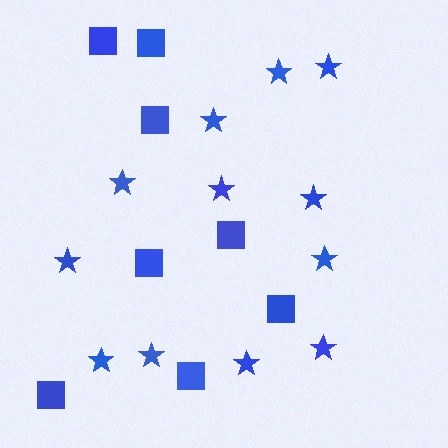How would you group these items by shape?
There are 2 groups: one group of stars (12) and one group of squares (8).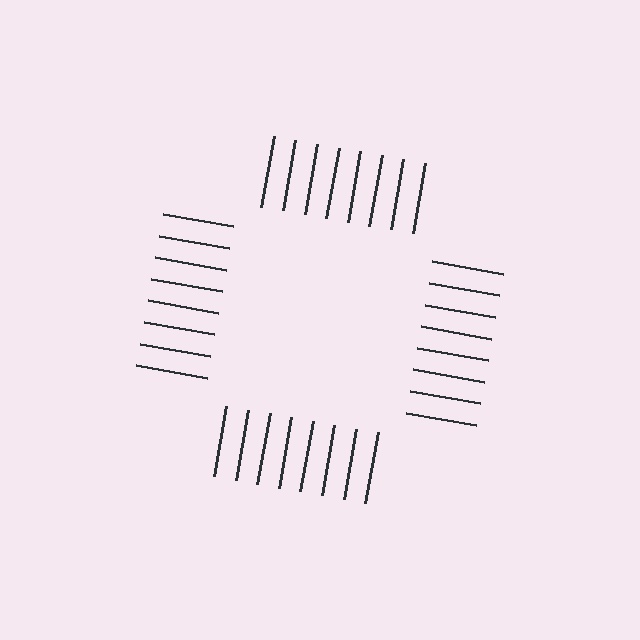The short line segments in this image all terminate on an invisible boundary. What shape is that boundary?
An illusory square — the line segments terminate on its edges but no continuous stroke is drawn.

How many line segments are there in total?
32 — 8 along each of the 4 edges.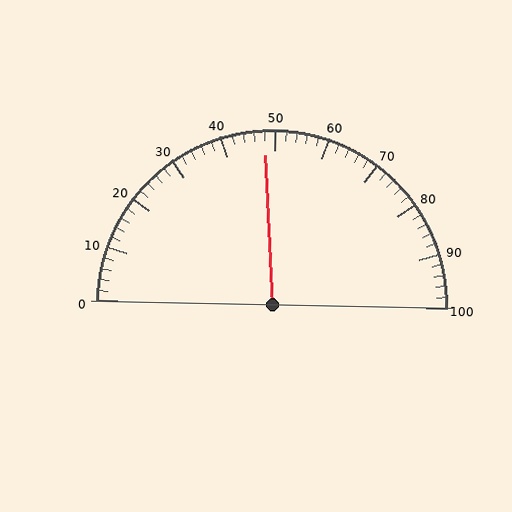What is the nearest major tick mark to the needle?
The nearest major tick mark is 50.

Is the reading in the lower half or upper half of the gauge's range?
The reading is in the lower half of the range (0 to 100).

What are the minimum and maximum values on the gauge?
The gauge ranges from 0 to 100.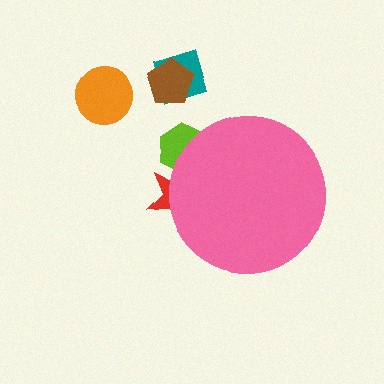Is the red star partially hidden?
Yes, the red star is partially hidden behind the pink circle.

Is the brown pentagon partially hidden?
No, the brown pentagon is fully visible.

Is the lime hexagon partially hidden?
Yes, the lime hexagon is partially hidden behind the pink circle.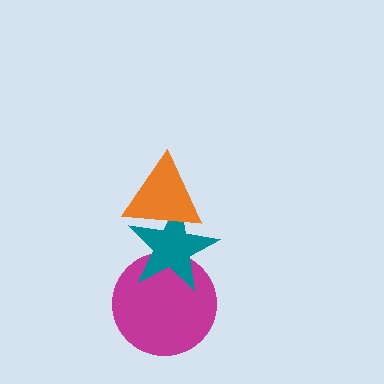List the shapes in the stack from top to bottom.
From top to bottom: the orange triangle, the teal star, the magenta circle.